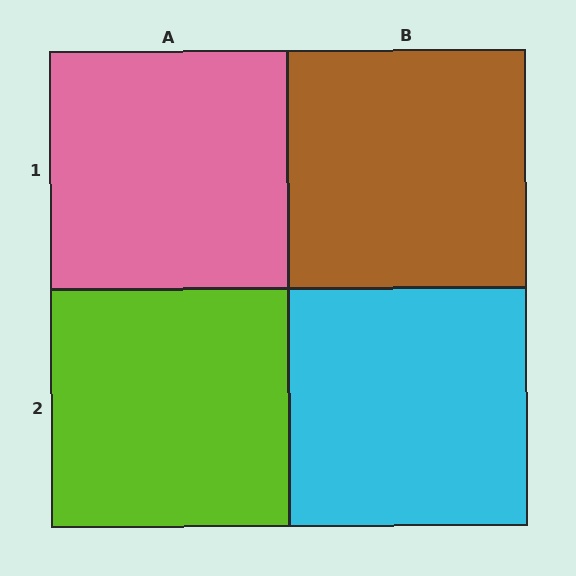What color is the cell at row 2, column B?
Cyan.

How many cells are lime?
1 cell is lime.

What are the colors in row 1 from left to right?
Pink, brown.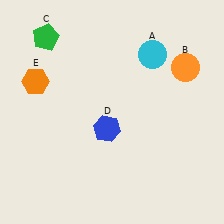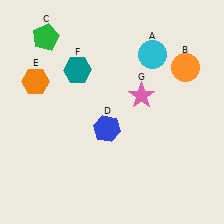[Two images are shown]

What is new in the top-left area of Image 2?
A teal hexagon (F) was added in the top-left area of Image 2.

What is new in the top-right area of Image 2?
A pink star (G) was added in the top-right area of Image 2.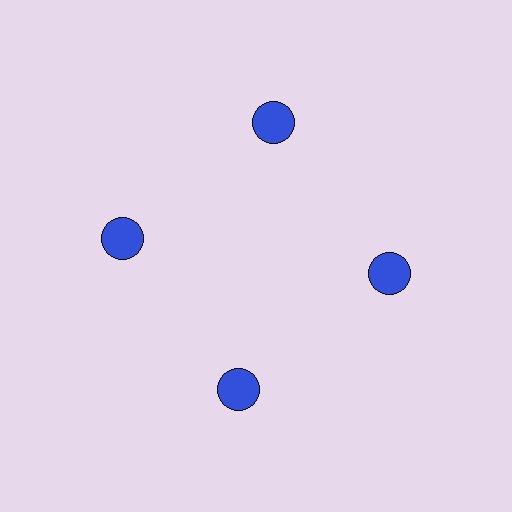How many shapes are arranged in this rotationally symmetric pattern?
There are 4 shapes, arranged in 4 groups of 1.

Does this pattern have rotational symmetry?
Yes, this pattern has 4-fold rotational symmetry. It looks the same after rotating 90 degrees around the center.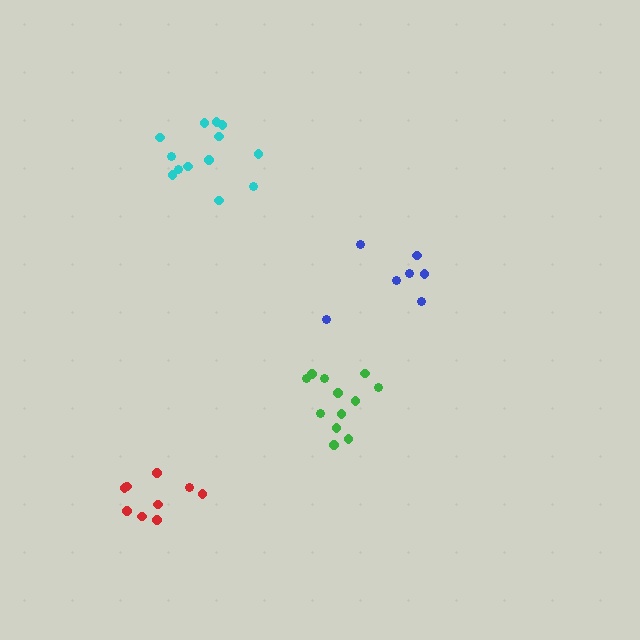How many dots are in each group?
Group 1: 12 dots, Group 2: 7 dots, Group 3: 13 dots, Group 4: 9 dots (41 total).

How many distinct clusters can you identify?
There are 4 distinct clusters.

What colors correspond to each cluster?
The clusters are colored: green, blue, cyan, red.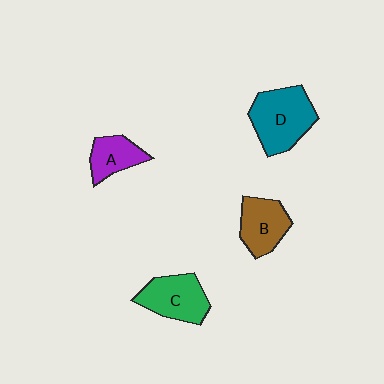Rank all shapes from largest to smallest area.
From largest to smallest: D (teal), C (green), B (brown), A (purple).